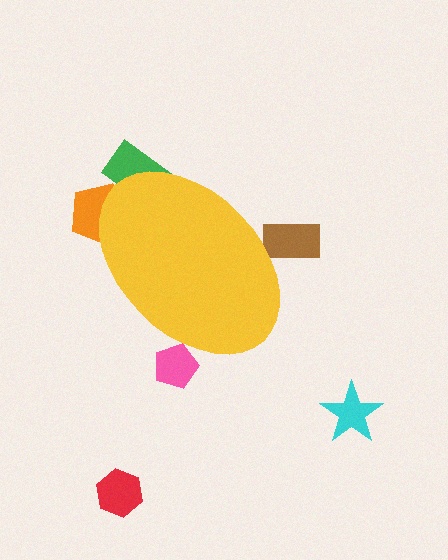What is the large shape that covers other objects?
A yellow ellipse.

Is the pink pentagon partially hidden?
Yes, the pink pentagon is partially hidden behind the yellow ellipse.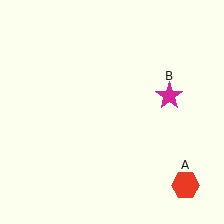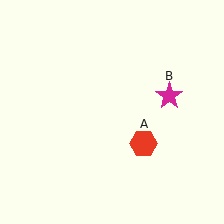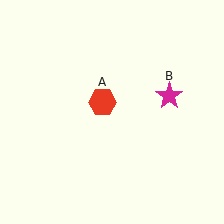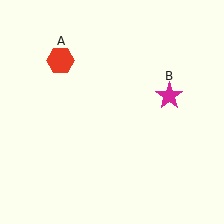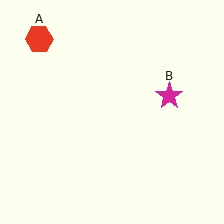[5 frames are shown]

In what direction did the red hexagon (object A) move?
The red hexagon (object A) moved up and to the left.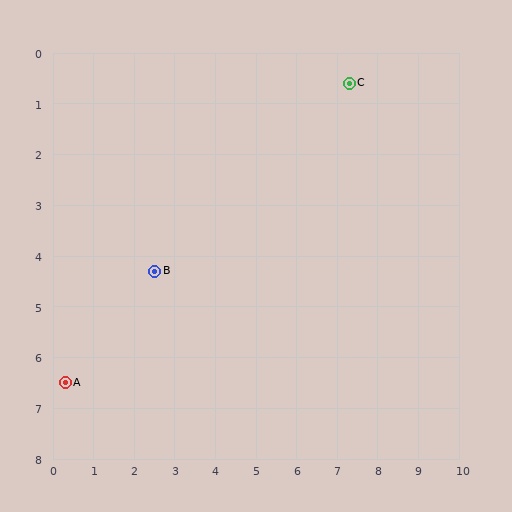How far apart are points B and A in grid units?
Points B and A are about 3.1 grid units apart.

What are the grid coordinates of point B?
Point B is at approximately (2.5, 4.3).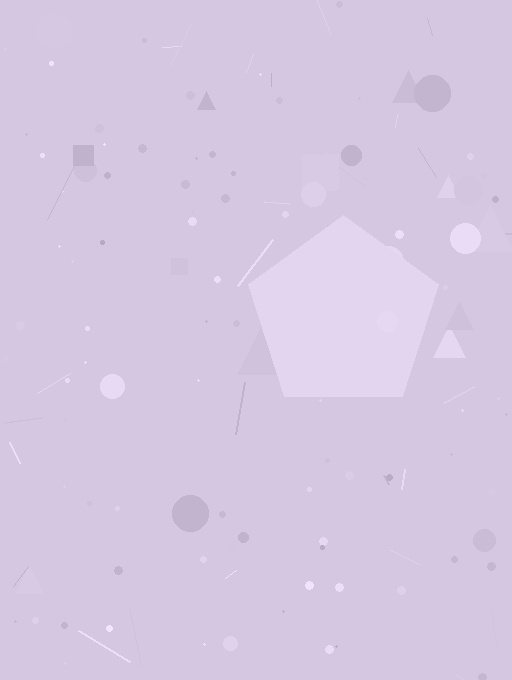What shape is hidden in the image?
A pentagon is hidden in the image.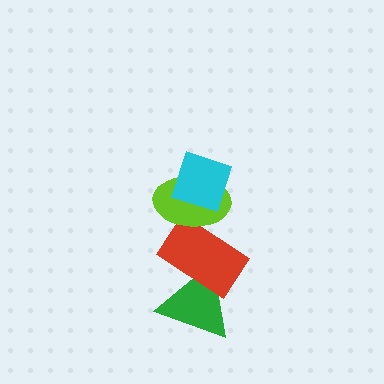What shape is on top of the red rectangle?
The lime ellipse is on top of the red rectangle.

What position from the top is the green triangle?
The green triangle is 4th from the top.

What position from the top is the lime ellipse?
The lime ellipse is 2nd from the top.